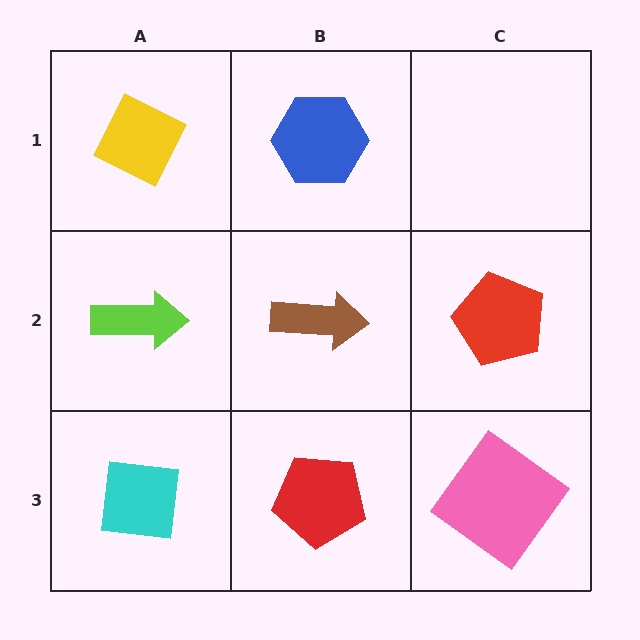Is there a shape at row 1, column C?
No, that cell is empty.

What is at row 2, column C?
A red pentagon.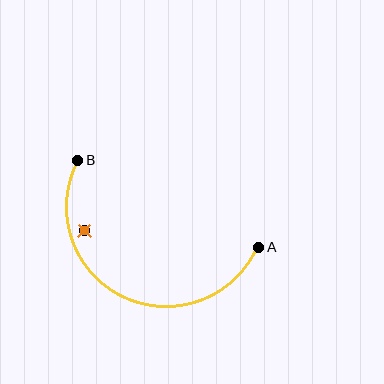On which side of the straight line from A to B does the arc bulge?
The arc bulges below the straight line connecting A and B.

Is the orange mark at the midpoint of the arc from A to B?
No — the orange mark does not lie on the arc at all. It sits slightly inside the curve.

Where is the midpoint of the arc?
The arc midpoint is the point on the curve farthest from the straight line joining A and B. It sits below that line.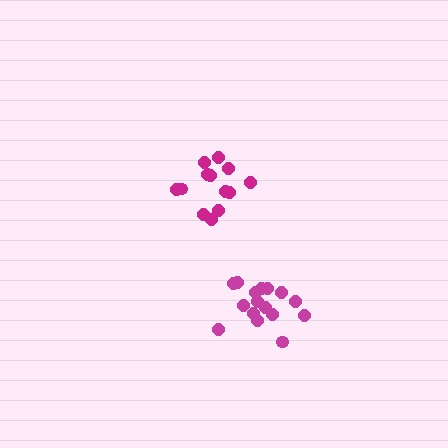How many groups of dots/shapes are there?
There are 2 groups.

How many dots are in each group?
Group 1: 16 dots, Group 2: 14 dots (30 total).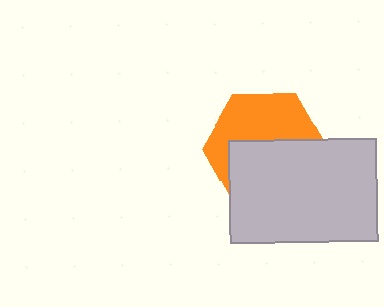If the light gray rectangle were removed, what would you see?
You would see the complete orange hexagon.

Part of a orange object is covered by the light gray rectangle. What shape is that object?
It is a hexagon.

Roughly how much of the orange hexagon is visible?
About half of it is visible (roughly 47%).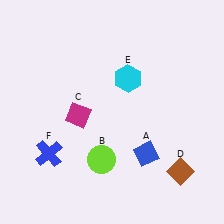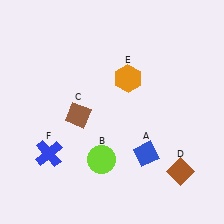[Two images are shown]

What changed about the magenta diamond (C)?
In Image 1, C is magenta. In Image 2, it changed to brown.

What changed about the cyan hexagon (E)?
In Image 1, E is cyan. In Image 2, it changed to orange.